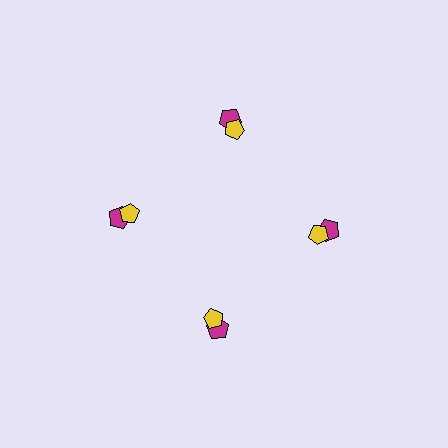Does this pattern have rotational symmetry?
Yes, this pattern has 4-fold rotational symmetry. It looks the same after rotating 90 degrees around the center.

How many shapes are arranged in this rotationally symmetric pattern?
There are 8 shapes, arranged in 4 groups of 2.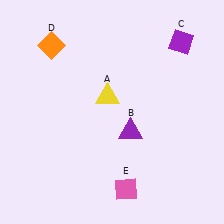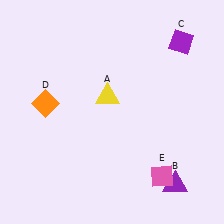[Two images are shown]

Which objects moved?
The objects that moved are: the purple triangle (B), the orange diamond (D), the pink diamond (E).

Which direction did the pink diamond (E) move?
The pink diamond (E) moved right.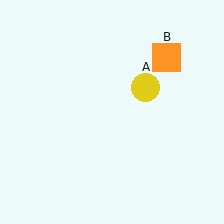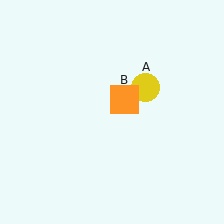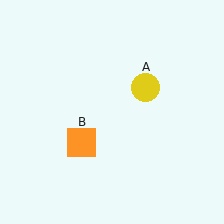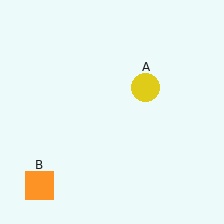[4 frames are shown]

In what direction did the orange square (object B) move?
The orange square (object B) moved down and to the left.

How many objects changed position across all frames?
1 object changed position: orange square (object B).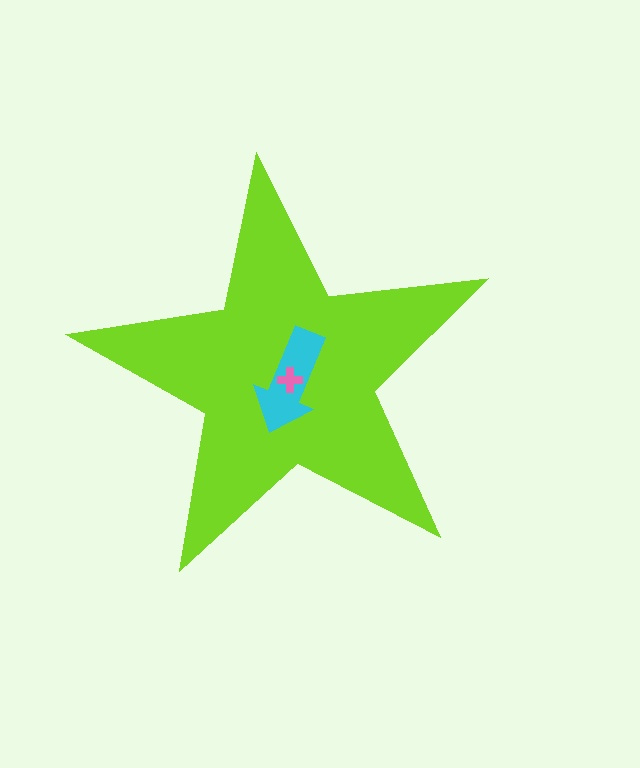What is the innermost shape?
The pink cross.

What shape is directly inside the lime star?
The cyan arrow.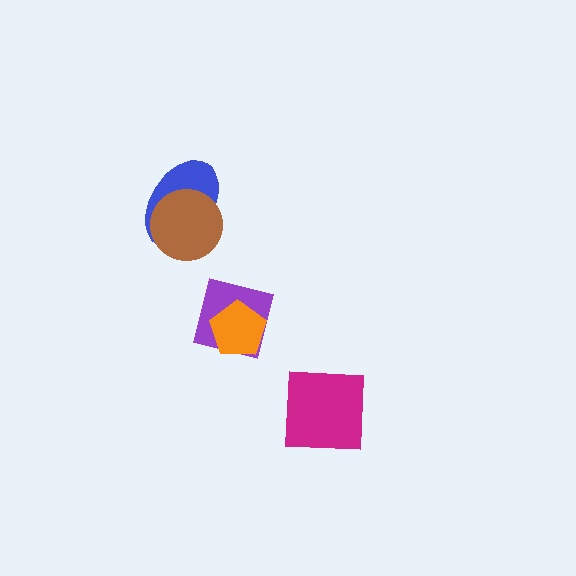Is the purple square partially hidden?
Yes, it is partially covered by another shape.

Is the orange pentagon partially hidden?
No, no other shape covers it.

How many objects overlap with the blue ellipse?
1 object overlaps with the blue ellipse.